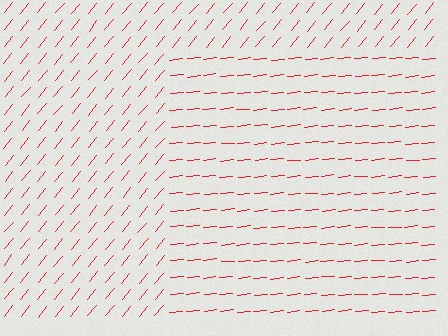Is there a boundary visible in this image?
Yes, there is a texture boundary formed by a change in line orientation.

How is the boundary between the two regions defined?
The boundary is defined purely by a change in line orientation (approximately 45 degrees difference). All lines are the same color and thickness.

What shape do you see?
I see a rectangle.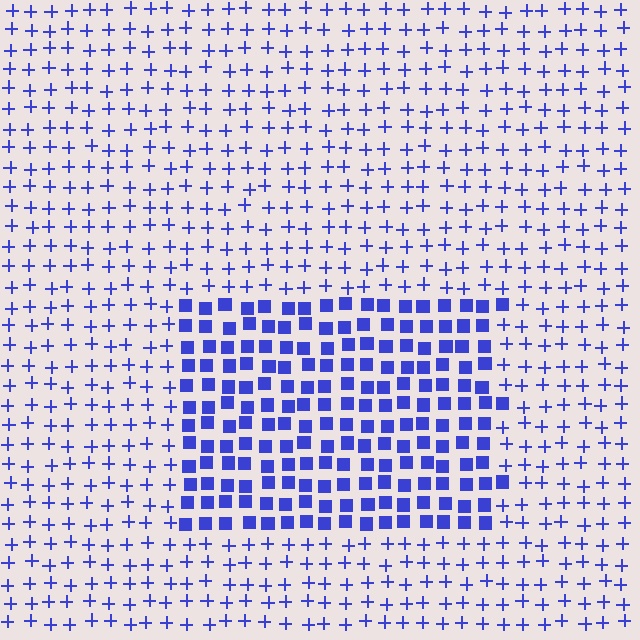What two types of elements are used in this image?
The image uses squares inside the rectangle region and plus signs outside it.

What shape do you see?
I see a rectangle.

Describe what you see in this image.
The image is filled with small blue elements arranged in a uniform grid. A rectangle-shaped region contains squares, while the surrounding area contains plus signs. The boundary is defined purely by the change in element shape.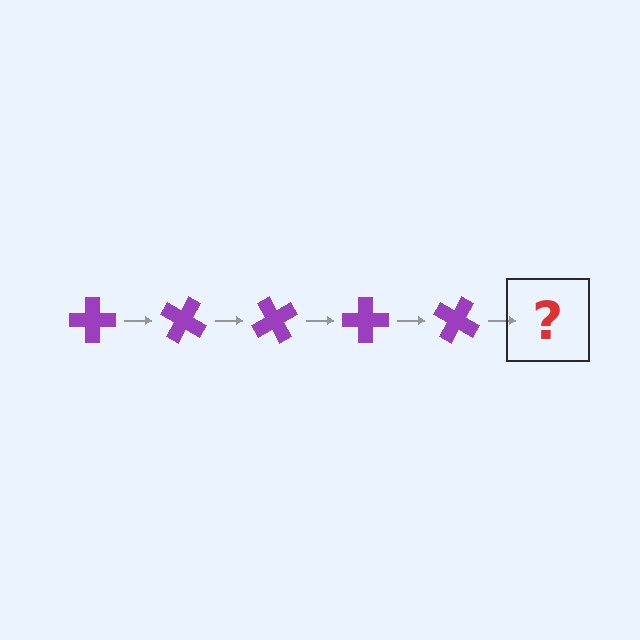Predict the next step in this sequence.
The next step is a purple cross rotated 150 degrees.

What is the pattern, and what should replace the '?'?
The pattern is that the cross rotates 30 degrees each step. The '?' should be a purple cross rotated 150 degrees.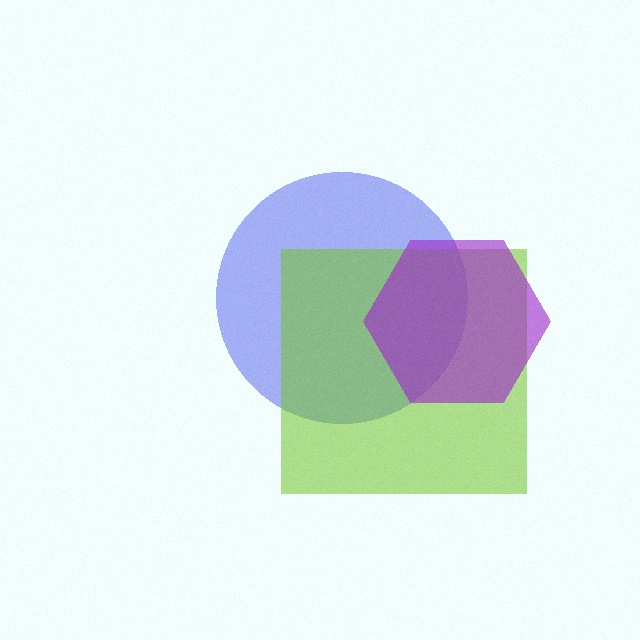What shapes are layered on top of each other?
The layered shapes are: a blue circle, a lime square, a purple hexagon.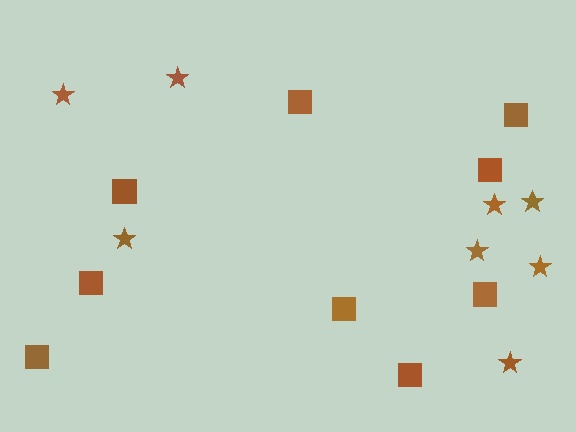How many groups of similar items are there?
There are 2 groups: one group of stars (8) and one group of squares (9).